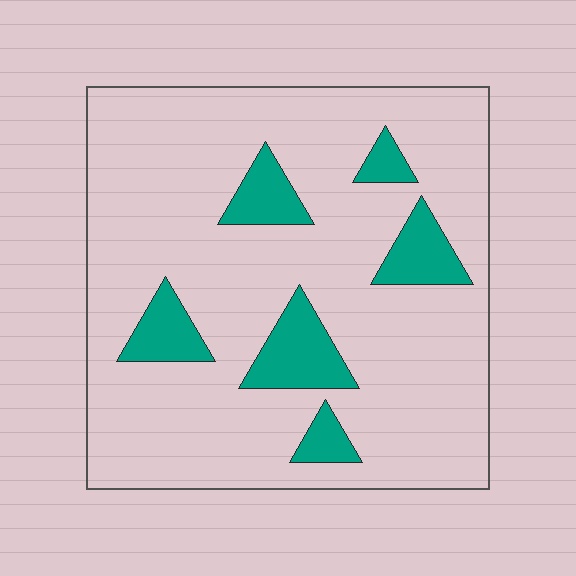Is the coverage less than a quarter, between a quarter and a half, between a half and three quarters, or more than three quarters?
Less than a quarter.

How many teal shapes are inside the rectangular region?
6.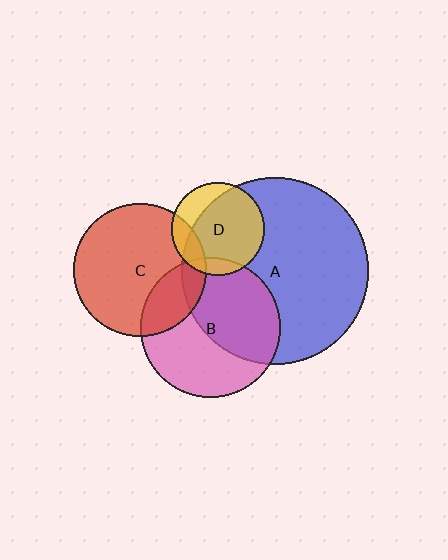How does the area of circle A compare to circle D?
Approximately 4.1 times.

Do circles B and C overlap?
Yes.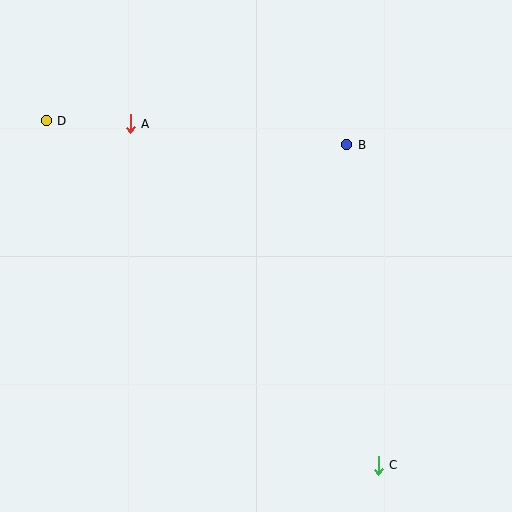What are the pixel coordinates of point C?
Point C is at (378, 465).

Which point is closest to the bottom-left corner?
Point C is closest to the bottom-left corner.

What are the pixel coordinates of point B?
Point B is at (347, 145).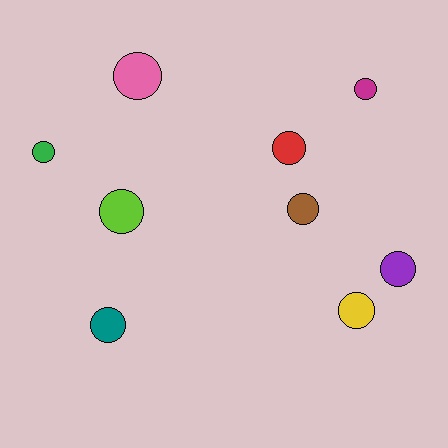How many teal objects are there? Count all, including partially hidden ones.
There is 1 teal object.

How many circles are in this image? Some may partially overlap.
There are 9 circles.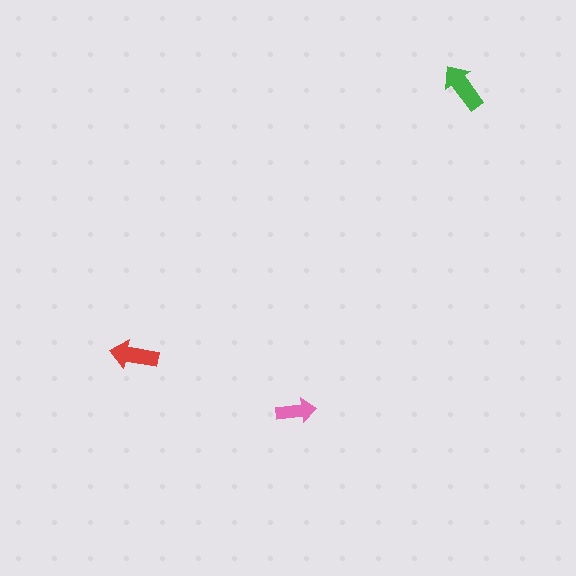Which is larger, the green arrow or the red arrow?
The green one.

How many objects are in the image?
There are 3 objects in the image.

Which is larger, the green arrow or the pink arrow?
The green one.